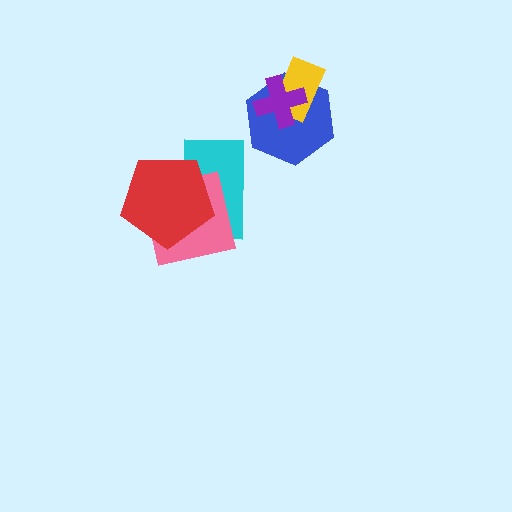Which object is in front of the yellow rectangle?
The purple cross is in front of the yellow rectangle.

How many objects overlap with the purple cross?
2 objects overlap with the purple cross.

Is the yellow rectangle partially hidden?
Yes, it is partially covered by another shape.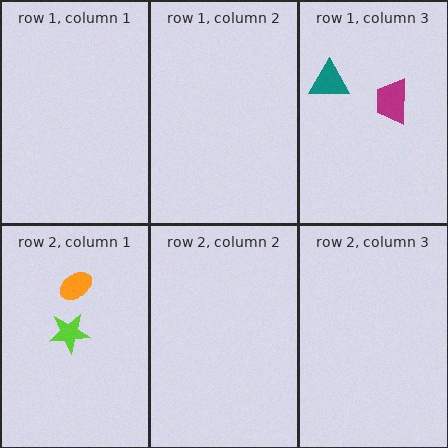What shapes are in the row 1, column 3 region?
The magenta trapezoid, the teal triangle.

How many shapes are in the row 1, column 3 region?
2.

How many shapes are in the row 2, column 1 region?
2.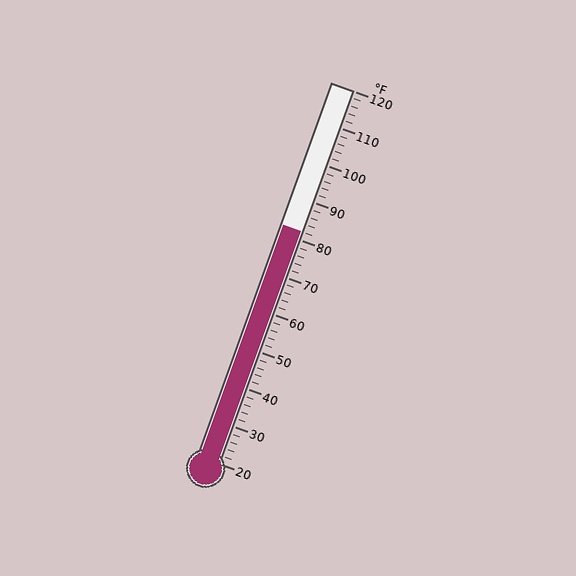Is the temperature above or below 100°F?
The temperature is below 100°F.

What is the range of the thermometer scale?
The thermometer scale ranges from 20°F to 120°F.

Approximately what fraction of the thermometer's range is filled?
The thermometer is filled to approximately 60% of its range.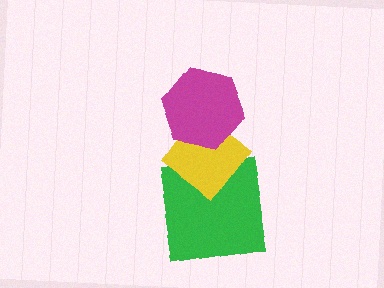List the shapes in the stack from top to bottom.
From top to bottom: the magenta hexagon, the yellow diamond, the green square.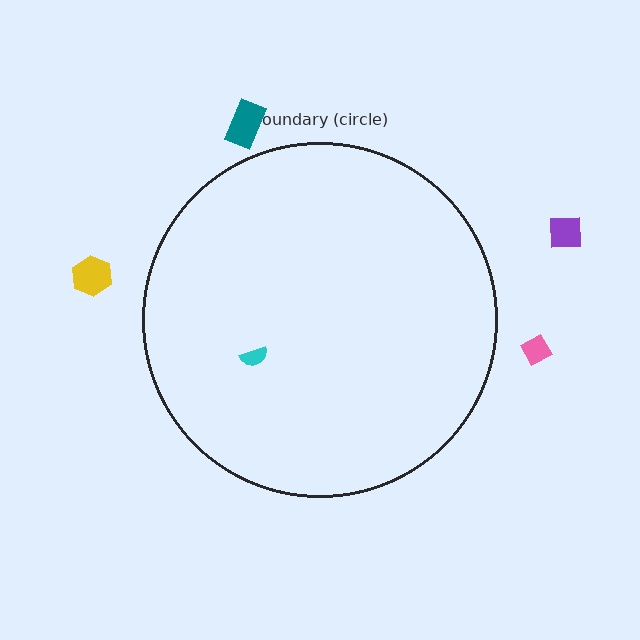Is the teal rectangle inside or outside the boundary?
Outside.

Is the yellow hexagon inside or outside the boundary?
Outside.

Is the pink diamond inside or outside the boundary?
Outside.